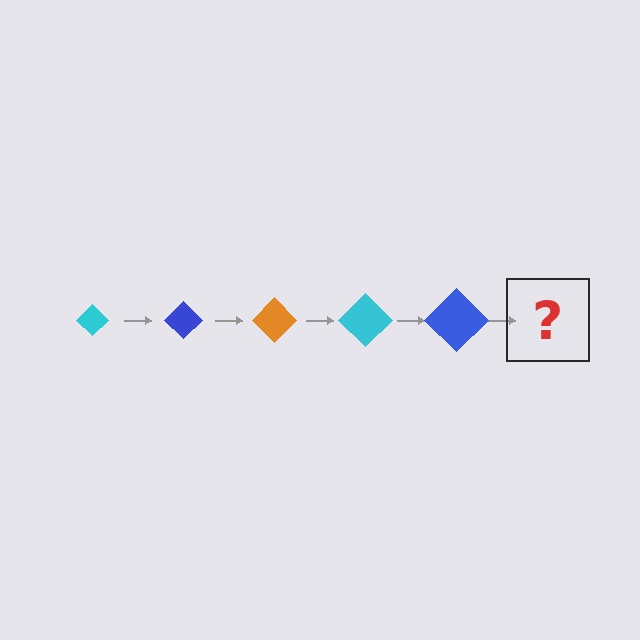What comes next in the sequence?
The next element should be an orange diamond, larger than the previous one.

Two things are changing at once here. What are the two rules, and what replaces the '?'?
The two rules are that the diamond grows larger each step and the color cycles through cyan, blue, and orange. The '?' should be an orange diamond, larger than the previous one.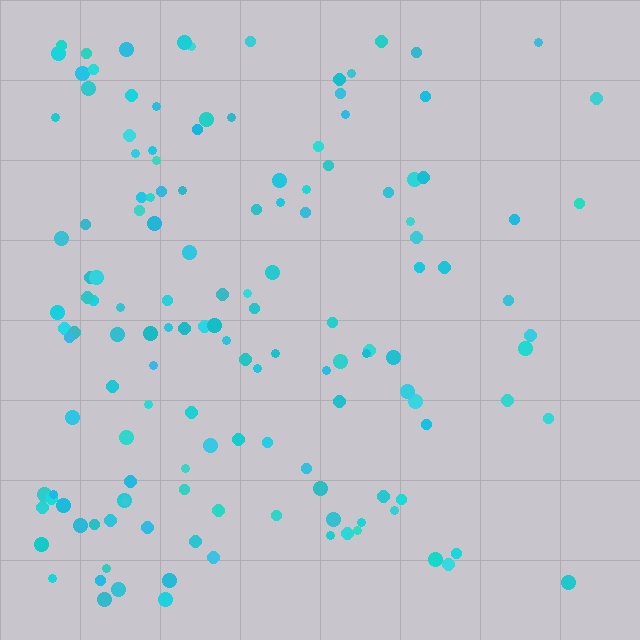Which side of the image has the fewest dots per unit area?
The right.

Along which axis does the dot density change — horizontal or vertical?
Horizontal.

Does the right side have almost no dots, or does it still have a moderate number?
Still a moderate number, just noticeably fewer than the left.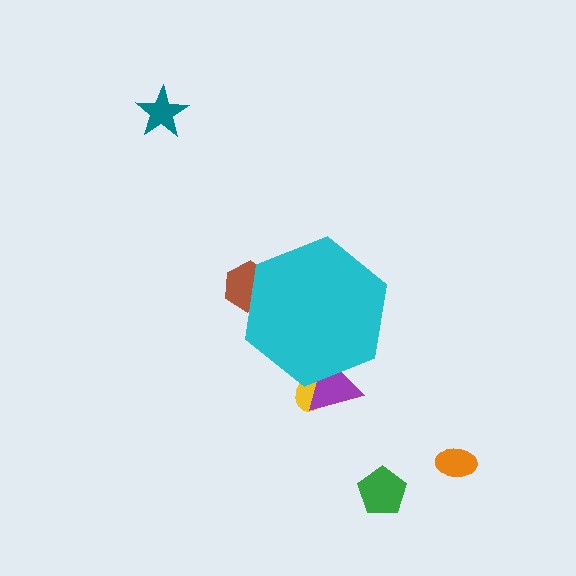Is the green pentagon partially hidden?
No, the green pentagon is fully visible.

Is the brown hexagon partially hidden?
Yes, the brown hexagon is partially hidden behind the cyan hexagon.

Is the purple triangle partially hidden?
Yes, the purple triangle is partially hidden behind the cyan hexagon.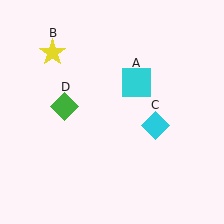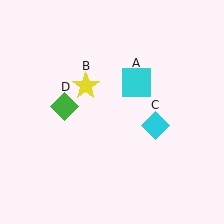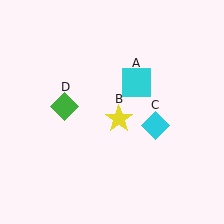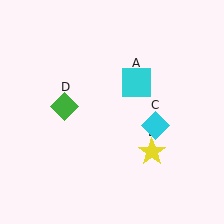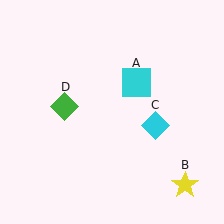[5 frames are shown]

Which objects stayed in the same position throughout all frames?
Cyan square (object A) and cyan diamond (object C) and green diamond (object D) remained stationary.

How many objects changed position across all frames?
1 object changed position: yellow star (object B).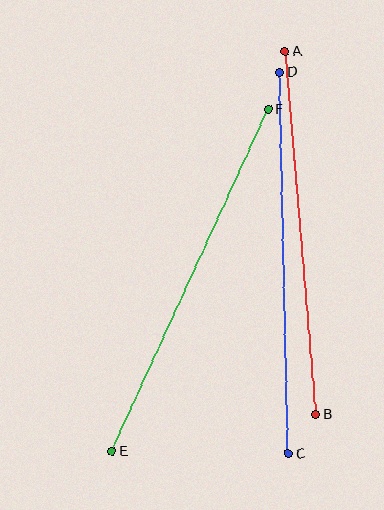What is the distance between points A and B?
The distance is approximately 364 pixels.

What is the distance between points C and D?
The distance is approximately 381 pixels.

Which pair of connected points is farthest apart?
Points C and D are farthest apart.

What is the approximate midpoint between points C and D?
The midpoint is at approximately (284, 263) pixels.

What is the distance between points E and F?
The distance is approximately 376 pixels.